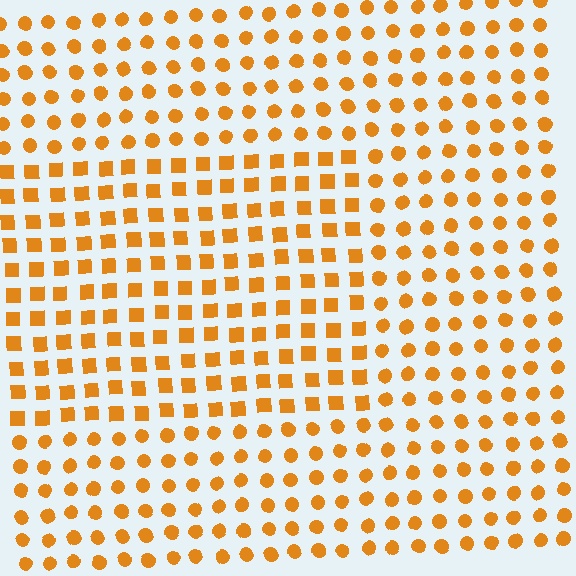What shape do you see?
I see a rectangle.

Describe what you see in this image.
The image is filled with small orange elements arranged in a uniform grid. A rectangle-shaped region contains squares, while the surrounding area contains circles. The boundary is defined purely by the change in element shape.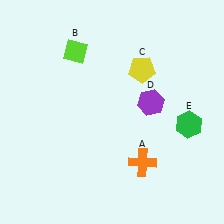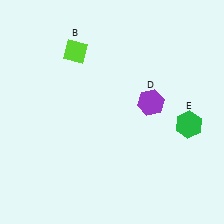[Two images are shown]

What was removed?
The orange cross (A), the yellow pentagon (C) were removed in Image 2.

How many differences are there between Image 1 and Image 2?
There are 2 differences between the two images.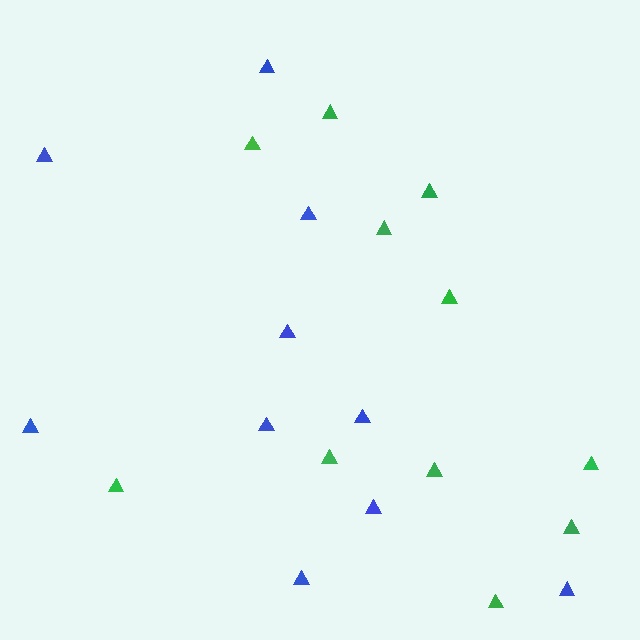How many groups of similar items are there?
There are 2 groups: one group of green triangles (11) and one group of blue triangles (10).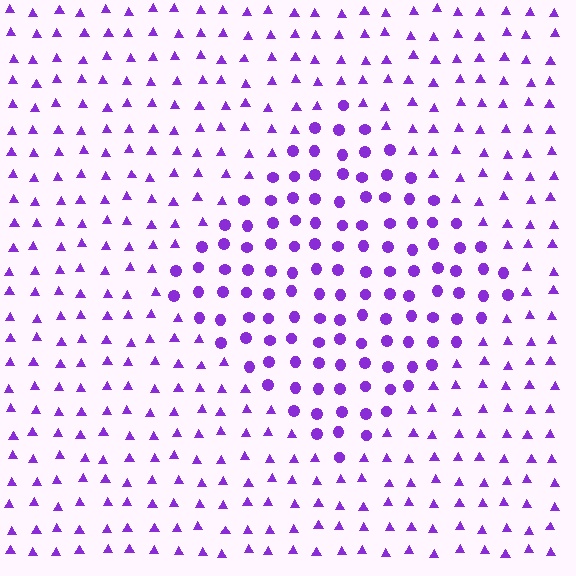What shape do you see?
I see a diamond.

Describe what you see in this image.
The image is filled with small purple elements arranged in a uniform grid. A diamond-shaped region contains circles, while the surrounding area contains triangles. The boundary is defined purely by the change in element shape.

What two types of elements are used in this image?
The image uses circles inside the diamond region and triangles outside it.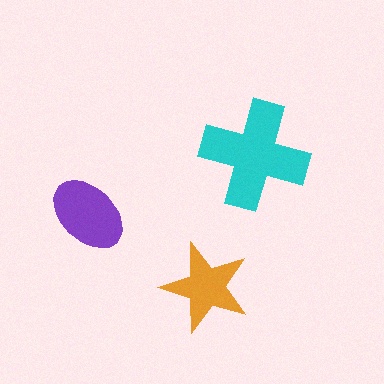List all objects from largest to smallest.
The cyan cross, the purple ellipse, the orange star.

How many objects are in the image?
There are 3 objects in the image.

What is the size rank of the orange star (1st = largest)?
3rd.